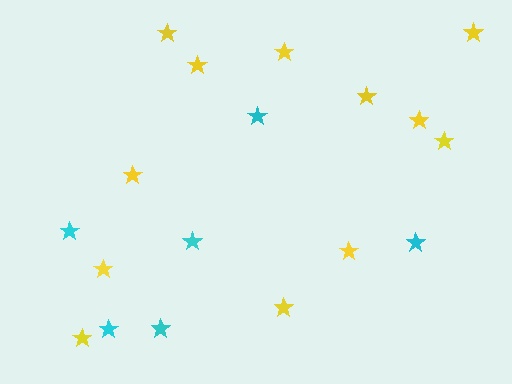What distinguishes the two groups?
There are 2 groups: one group of yellow stars (12) and one group of cyan stars (6).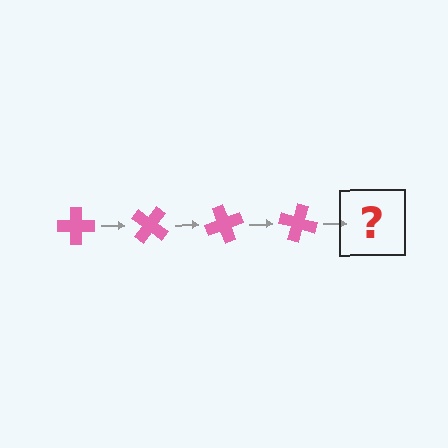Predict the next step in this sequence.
The next step is a pink cross rotated 140 degrees.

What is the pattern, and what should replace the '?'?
The pattern is that the cross rotates 35 degrees each step. The '?' should be a pink cross rotated 140 degrees.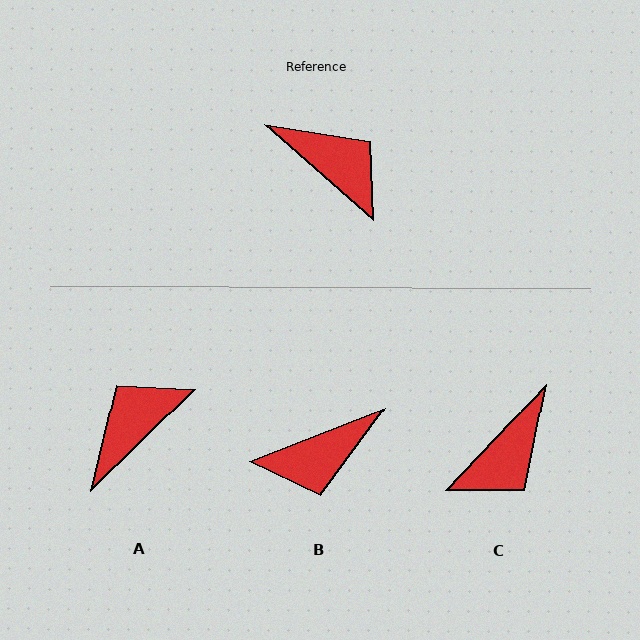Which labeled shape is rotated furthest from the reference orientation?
B, about 117 degrees away.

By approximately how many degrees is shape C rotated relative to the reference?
Approximately 92 degrees clockwise.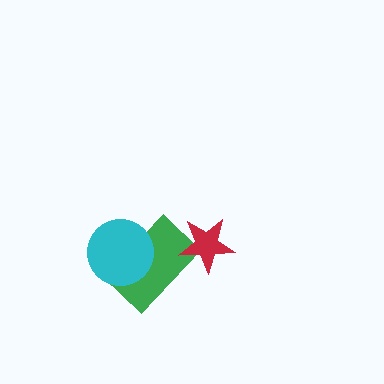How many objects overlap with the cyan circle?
1 object overlaps with the cyan circle.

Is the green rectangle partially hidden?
Yes, it is partially covered by another shape.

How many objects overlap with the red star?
1 object overlaps with the red star.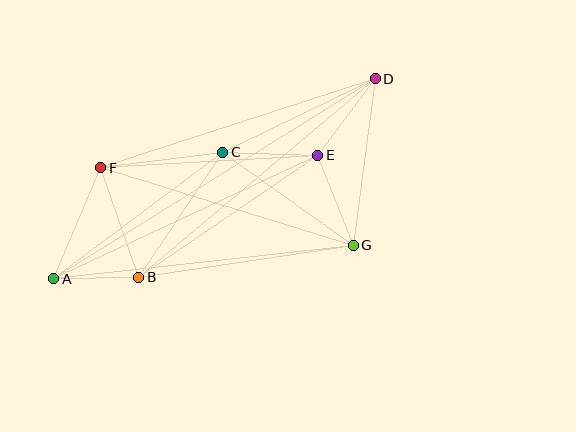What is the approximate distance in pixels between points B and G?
The distance between B and G is approximately 217 pixels.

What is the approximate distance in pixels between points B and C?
The distance between B and C is approximately 150 pixels.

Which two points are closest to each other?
Points A and B are closest to each other.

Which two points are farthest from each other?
Points A and D are farthest from each other.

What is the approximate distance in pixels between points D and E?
The distance between D and E is approximately 96 pixels.